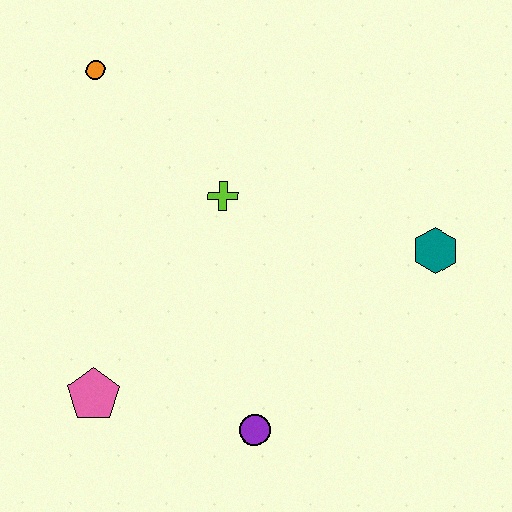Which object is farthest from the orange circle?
The purple circle is farthest from the orange circle.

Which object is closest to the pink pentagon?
The purple circle is closest to the pink pentagon.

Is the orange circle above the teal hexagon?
Yes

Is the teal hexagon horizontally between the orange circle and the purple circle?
No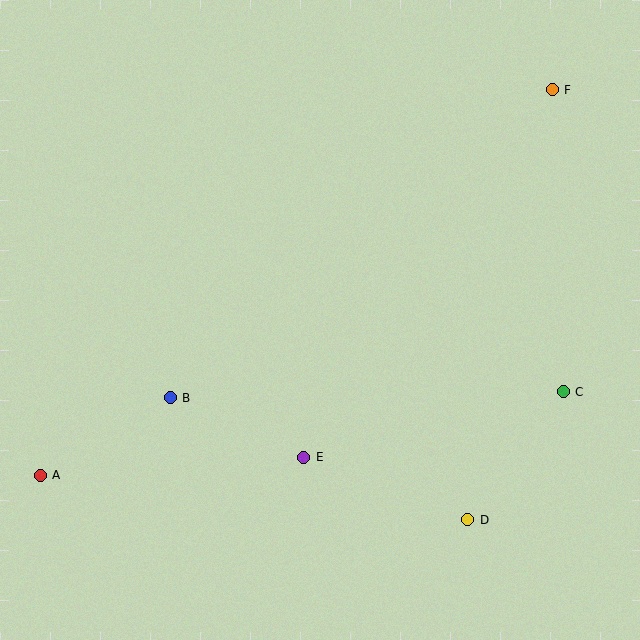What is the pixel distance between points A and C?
The distance between A and C is 529 pixels.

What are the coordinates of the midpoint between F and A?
The midpoint between F and A is at (296, 283).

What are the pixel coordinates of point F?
Point F is at (552, 90).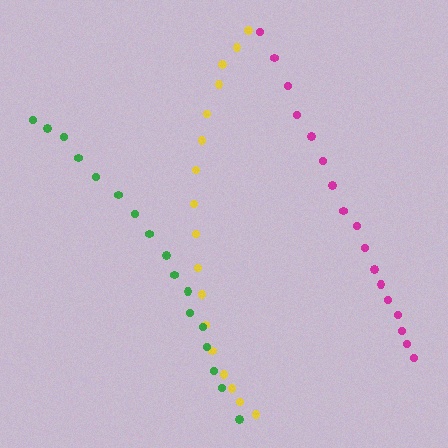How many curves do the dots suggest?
There are 3 distinct paths.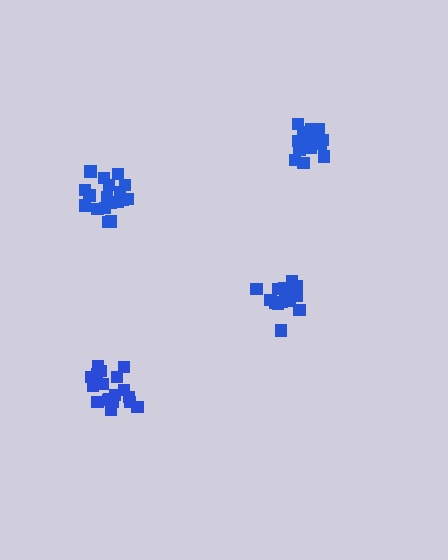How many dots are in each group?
Group 1: 17 dots, Group 2: 19 dots, Group 3: 19 dots, Group 4: 19 dots (74 total).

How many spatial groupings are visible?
There are 4 spatial groupings.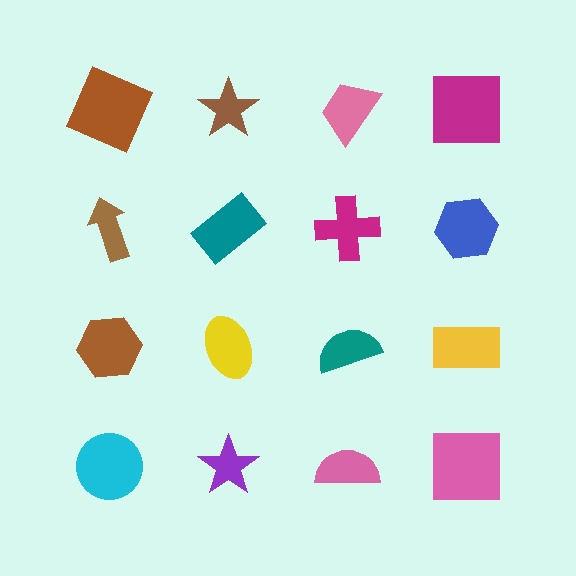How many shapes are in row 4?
4 shapes.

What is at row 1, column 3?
A pink trapezoid.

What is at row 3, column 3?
A teal semicircle.